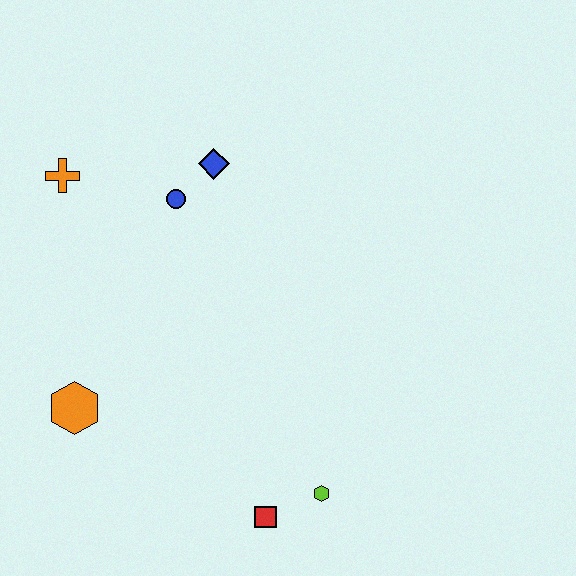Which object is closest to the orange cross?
The blue circle is closest to the orange cross.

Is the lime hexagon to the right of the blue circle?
Yes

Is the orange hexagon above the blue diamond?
No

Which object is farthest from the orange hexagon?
The blue diamond is farthest from the orange hexagon.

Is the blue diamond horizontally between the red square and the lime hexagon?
No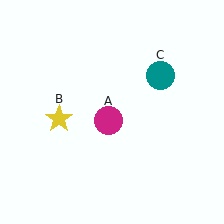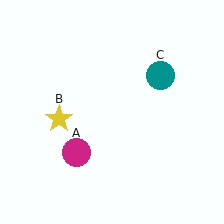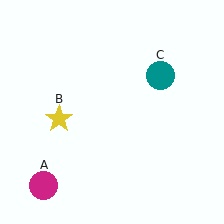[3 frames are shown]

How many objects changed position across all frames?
1 object changed position: magenta circle (object A).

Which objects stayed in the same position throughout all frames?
Yellow star (object B) and teal circle (object C) remained stationary.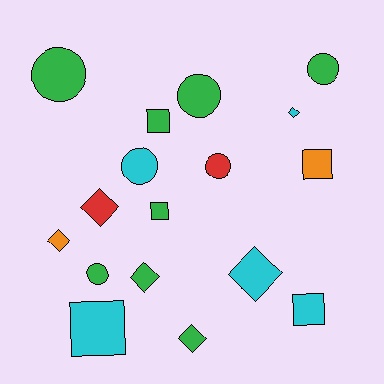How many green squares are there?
There are 2 green squares.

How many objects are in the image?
There are 17 objects.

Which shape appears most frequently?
Circle, with 6 objects.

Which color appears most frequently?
Green, with 8 objects.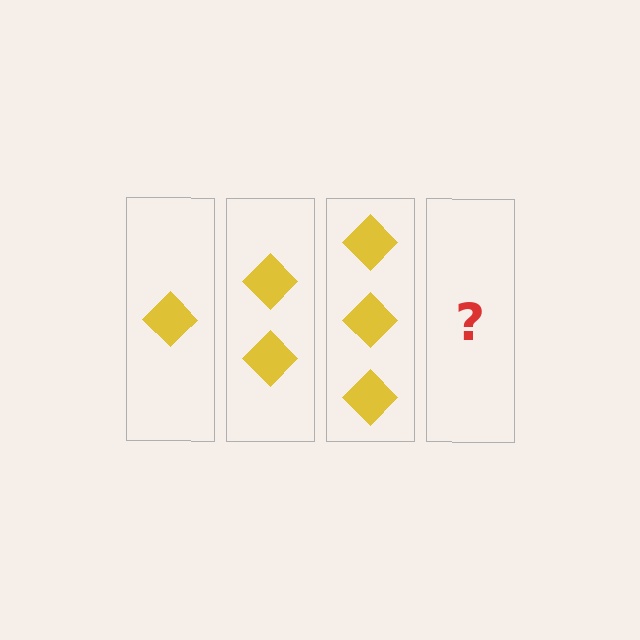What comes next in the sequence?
The next element should be 4 diamonds.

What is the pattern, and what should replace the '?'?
The pattern is that each step adds one more diamond. The '?' should be 4 diamonds.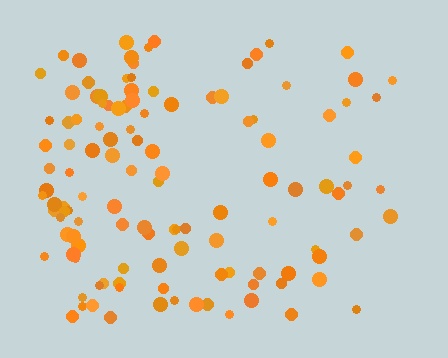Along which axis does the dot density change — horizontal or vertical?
Horizontal.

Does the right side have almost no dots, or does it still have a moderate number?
Still a moderate number, just noticeably fewer than the left.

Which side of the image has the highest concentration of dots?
The left.